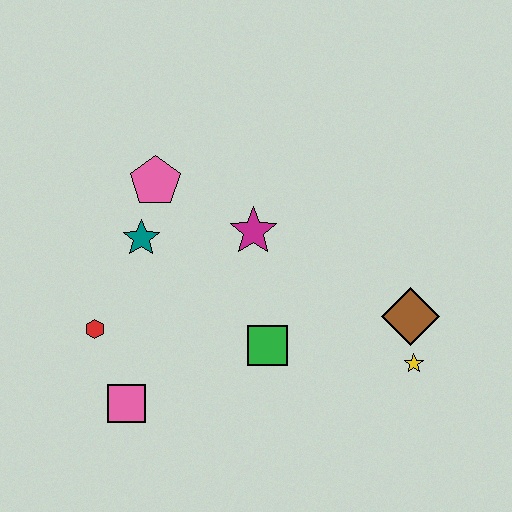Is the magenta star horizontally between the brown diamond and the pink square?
Yes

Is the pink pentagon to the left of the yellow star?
Yes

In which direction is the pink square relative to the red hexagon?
The pink square is below the red hexagon.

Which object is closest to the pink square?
The red hexagon is closest to the pink square.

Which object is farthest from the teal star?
The yellow star is farthest from the teal star.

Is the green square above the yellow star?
Yes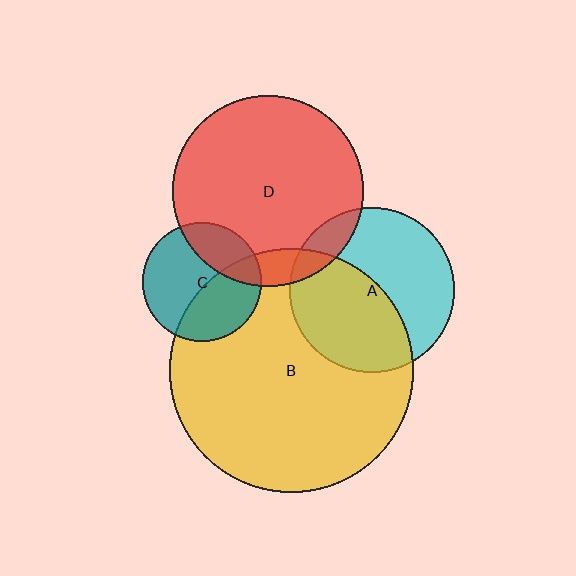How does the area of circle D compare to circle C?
Approximately 2.6 times.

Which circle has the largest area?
Circle B (yellow).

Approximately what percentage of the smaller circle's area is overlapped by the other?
Approximately 40%.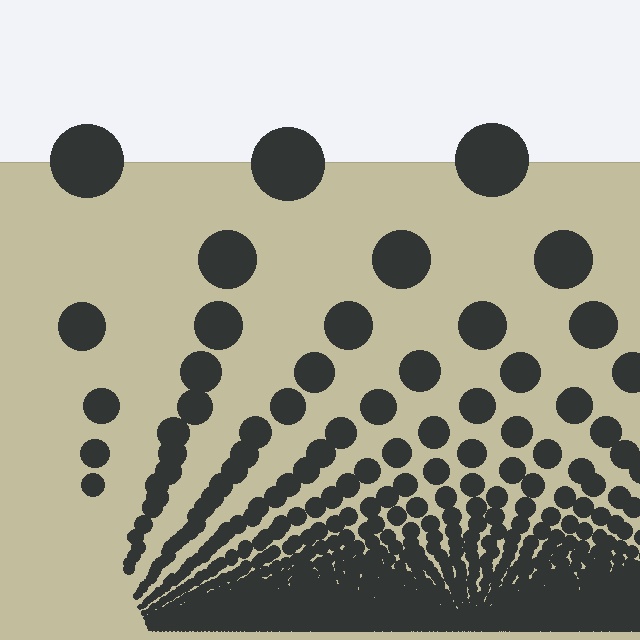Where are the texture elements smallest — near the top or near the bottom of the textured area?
Near the bottom.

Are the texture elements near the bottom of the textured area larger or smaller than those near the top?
Smaller. The gradient is inverted — elements near the bottom are smaller and denser.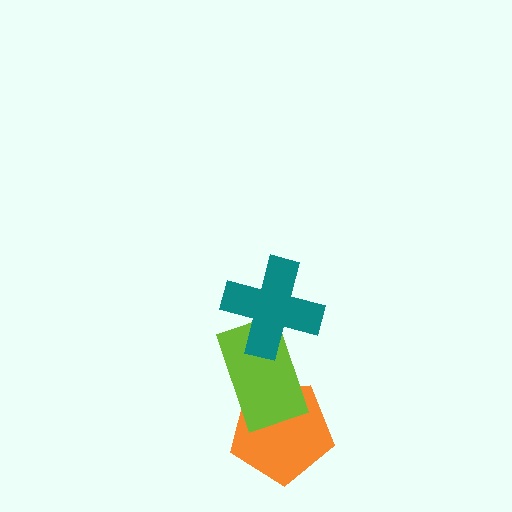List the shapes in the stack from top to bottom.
From top to bottom: the teal cross, the lime rectangle, the orange pentagon.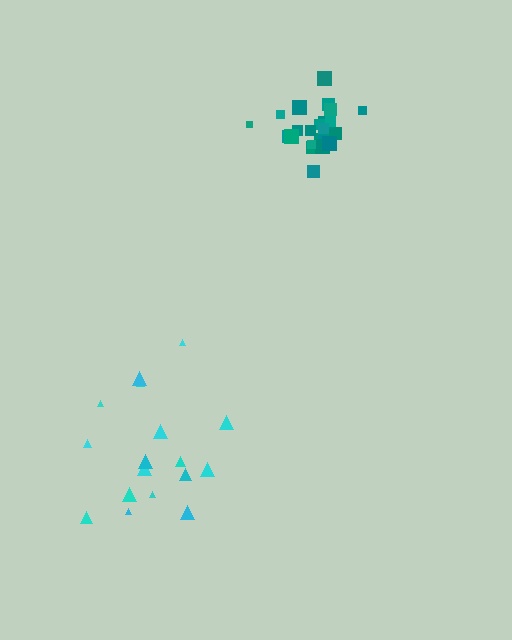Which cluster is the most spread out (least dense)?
Cyan.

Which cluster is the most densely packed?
Teal.